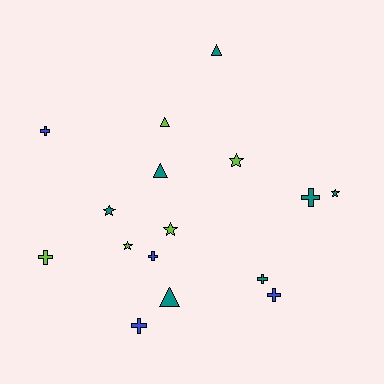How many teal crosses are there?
There are 2 teal crosses.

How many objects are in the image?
There are 16 objects.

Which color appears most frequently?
Teal, with 7 objects.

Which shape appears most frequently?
Cross, with 7 objects.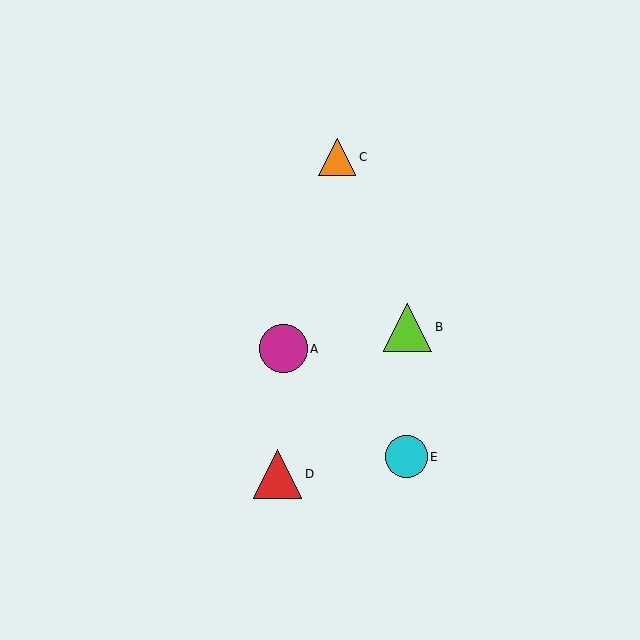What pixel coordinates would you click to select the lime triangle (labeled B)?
Click at (408, 327) to select the lime triangle B.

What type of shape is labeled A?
Shape A is a magenta circle.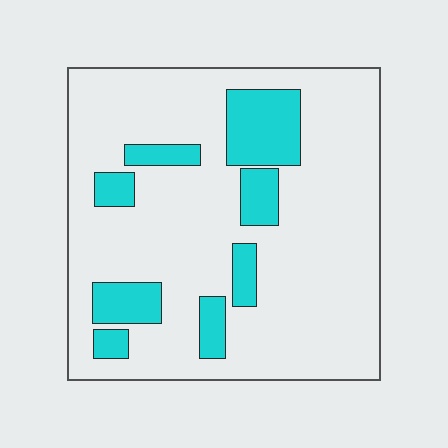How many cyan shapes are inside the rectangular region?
8.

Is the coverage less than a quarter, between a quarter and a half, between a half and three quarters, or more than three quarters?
Less than a quarter.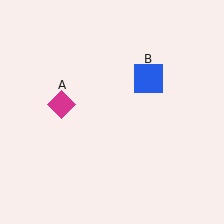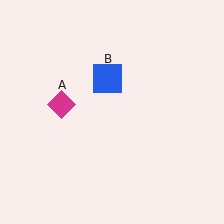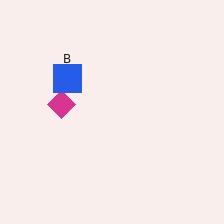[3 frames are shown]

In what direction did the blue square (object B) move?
The blue square (object B) moved left.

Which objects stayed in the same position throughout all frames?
Magenta diamond (object A) remained stationary.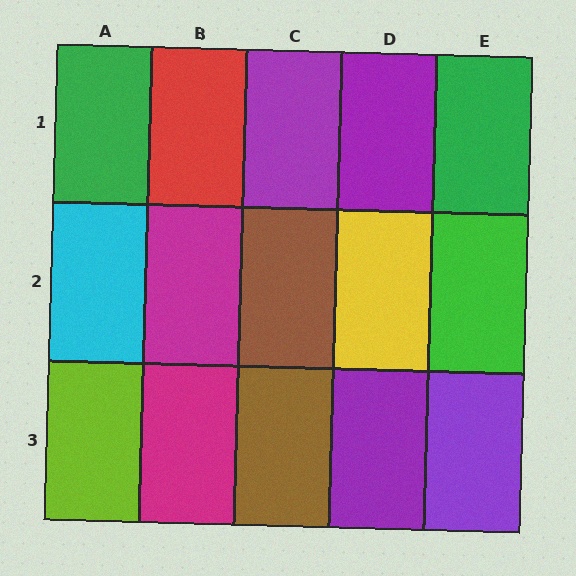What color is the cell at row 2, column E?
Green.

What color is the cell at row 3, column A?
Lime.